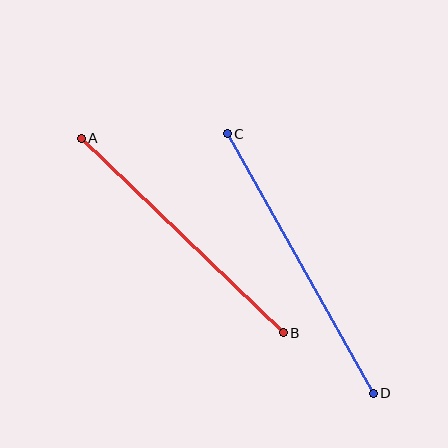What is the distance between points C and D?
The distance is approximately 298 pixels.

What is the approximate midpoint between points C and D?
The midpoint is at approximately (300, 263) pixels.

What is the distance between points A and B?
The distance is approximately 281 pixels.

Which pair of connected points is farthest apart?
Points C and D are farthest apart.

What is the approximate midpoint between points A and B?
The midpoint is at approximately (182, 236) pixels.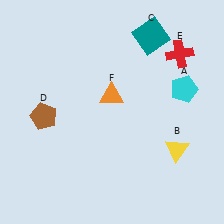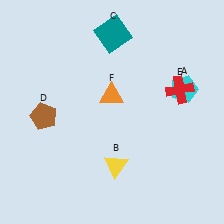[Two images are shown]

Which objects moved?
The objects that moved are: the yellow triangle (B), the teal square (C), the red cross (E).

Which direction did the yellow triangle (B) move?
The yellow triangle (B) moved left.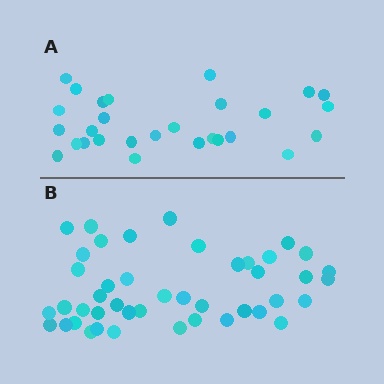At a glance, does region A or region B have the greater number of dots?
Region B (the bottom region) has more dots.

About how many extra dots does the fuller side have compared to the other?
Region B has approximately 15 more dots than region A.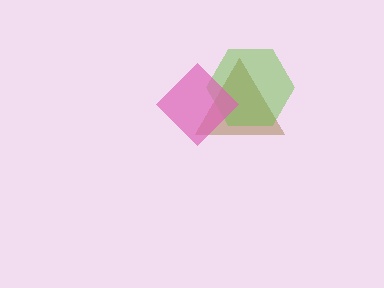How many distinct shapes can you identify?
There are 3 distinct shapes: a brown triangle, a lime hexagon, a pink diamond.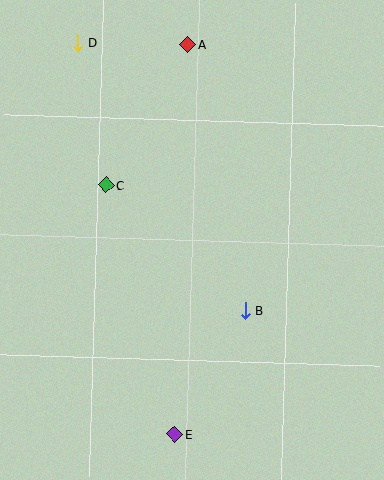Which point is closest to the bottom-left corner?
Point E is closest to the bottom-left corner.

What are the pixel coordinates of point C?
Point C is at (106, 185).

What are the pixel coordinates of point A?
Point A is at (188, 44).